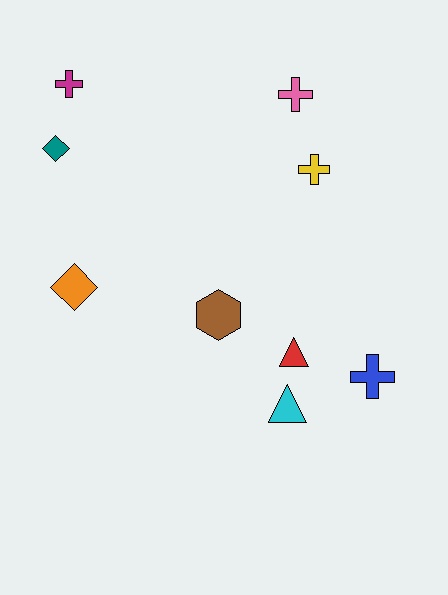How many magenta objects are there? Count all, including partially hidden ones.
There is 1 magenta object.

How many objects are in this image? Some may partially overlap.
There are 9 objects.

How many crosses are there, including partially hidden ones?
There are 4 crosses.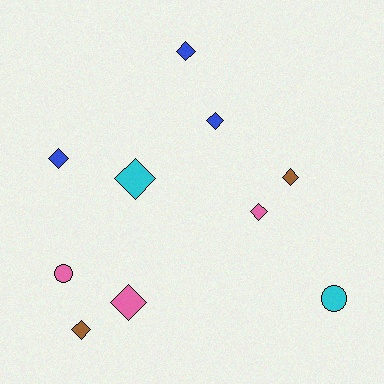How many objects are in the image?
There are 10 objects.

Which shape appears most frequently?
Diamond, with 8 objects.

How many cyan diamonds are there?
There is 1 cyan diamond.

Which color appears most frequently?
Pink, with 3 objects.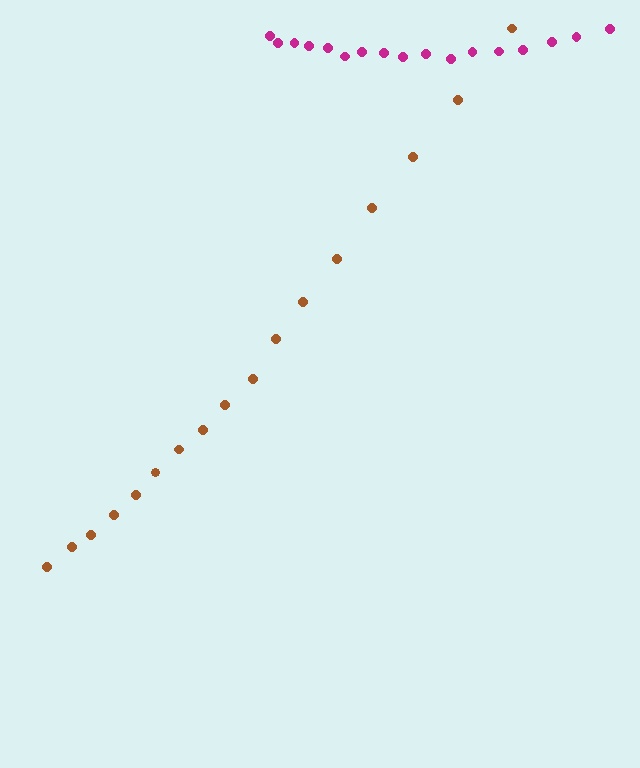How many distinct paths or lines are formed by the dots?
There are 2 distinct paths.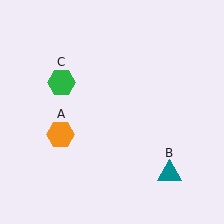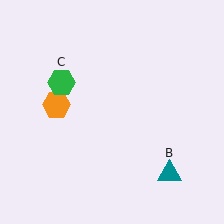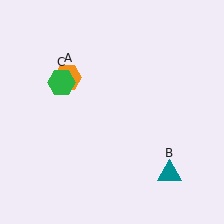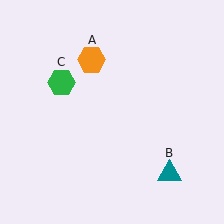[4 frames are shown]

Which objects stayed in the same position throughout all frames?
Teal triangle (object B) and green hexagon (object C) remained stationary.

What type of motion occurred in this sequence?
The orange hexagon (object A) rotated clockwise around the center of the scene.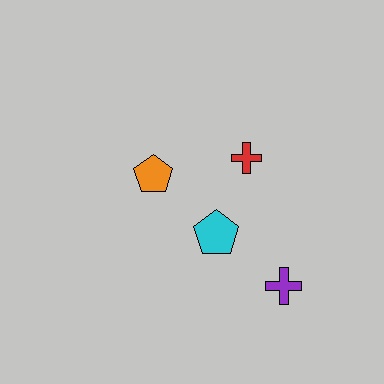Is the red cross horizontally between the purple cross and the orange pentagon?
Yes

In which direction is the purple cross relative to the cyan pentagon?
The purple cross is to the right of the cyan pentagon.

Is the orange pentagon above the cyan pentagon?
Yes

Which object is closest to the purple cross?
The cyan pentagon is closest to the purple cross.